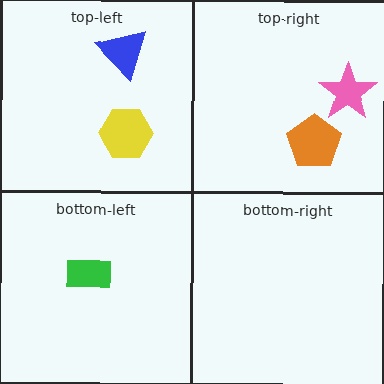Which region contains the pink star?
The top-right region.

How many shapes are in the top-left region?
2.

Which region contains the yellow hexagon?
The top-left region.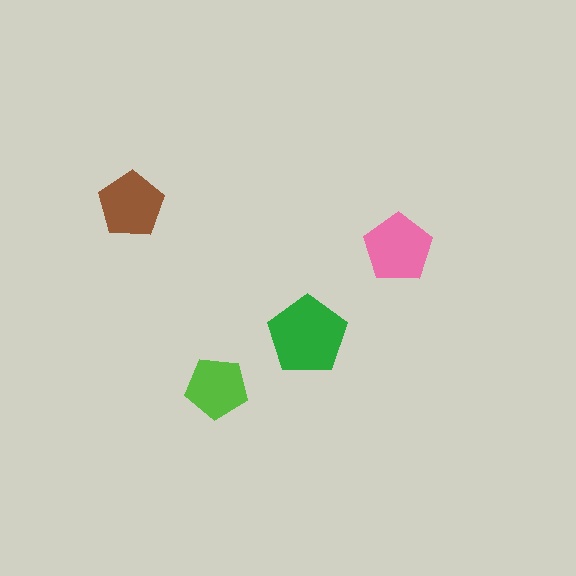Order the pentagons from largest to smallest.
the green one, the pink one, the brown one, the lime one.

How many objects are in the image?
There are 4 objects in the image.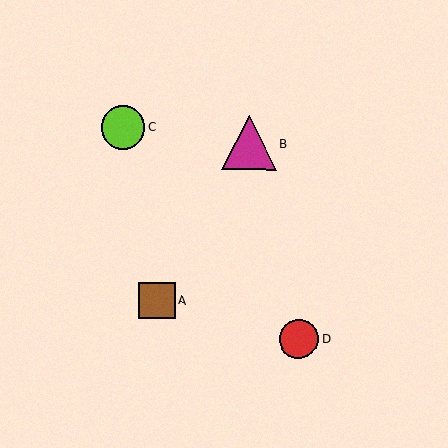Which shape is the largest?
The magenta triangle (labeled B) is the largest.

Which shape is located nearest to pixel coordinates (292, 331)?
The red circle (labeled D) at (299, 339) is nearest to that location.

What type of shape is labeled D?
Shape D is a red circle.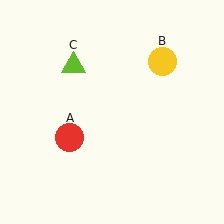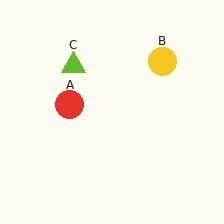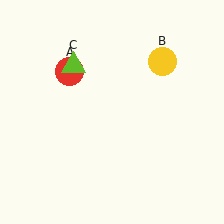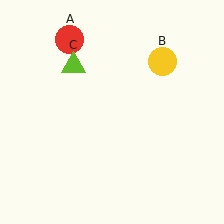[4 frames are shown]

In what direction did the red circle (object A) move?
The red circle (object A) moved up.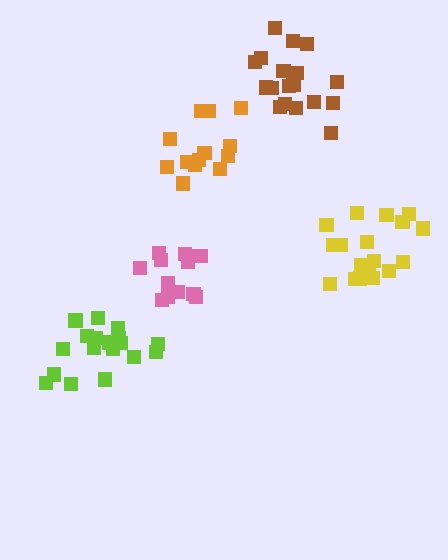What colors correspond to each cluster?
The clusters are colored: orange, pink, lime, brown, yellow.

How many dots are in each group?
Group 1: 13 dots, Group 2: 13 dots, Group 3: 18 dots, Group 4: 18 dots, Group 5: 18 dots (80 total).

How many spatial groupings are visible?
There are 5 spatial groupings.